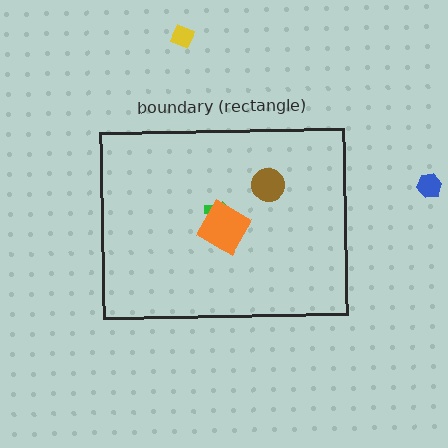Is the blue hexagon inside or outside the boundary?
Outside.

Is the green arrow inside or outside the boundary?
Inside.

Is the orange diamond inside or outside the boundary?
Inside.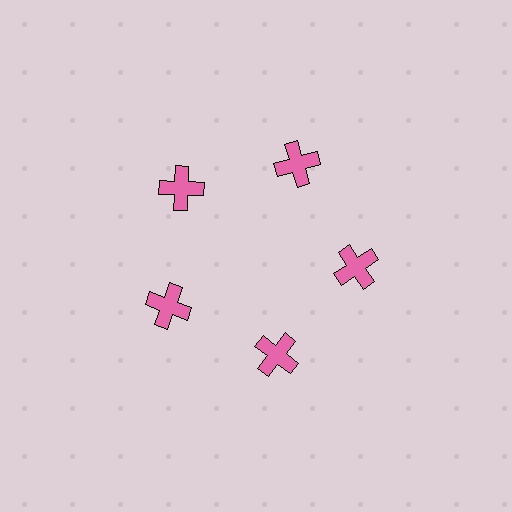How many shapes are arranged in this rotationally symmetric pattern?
There are 5 shapes, arranged in 5 groups of 1.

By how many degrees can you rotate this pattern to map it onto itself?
The pattern maps onto itself every 72 degrees of rotation.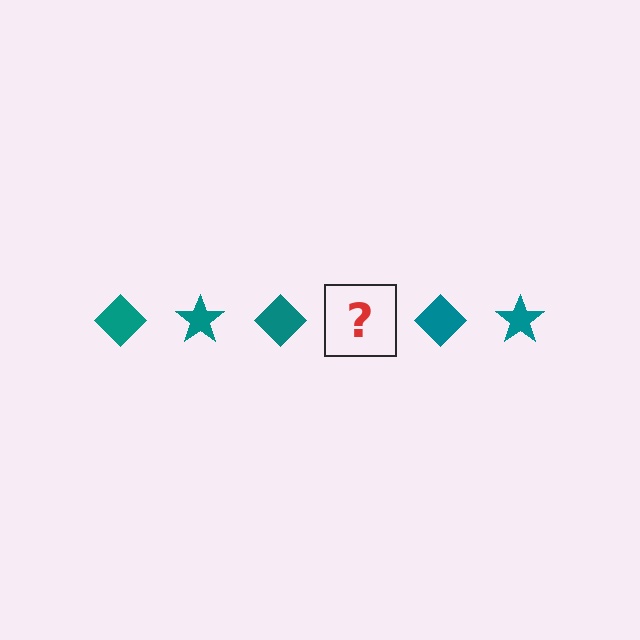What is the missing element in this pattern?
The missing element is a teal star.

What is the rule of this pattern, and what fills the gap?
The rule is that the pattern cycles through diamond, star shapes in teal. The gap should be filled with a teal star.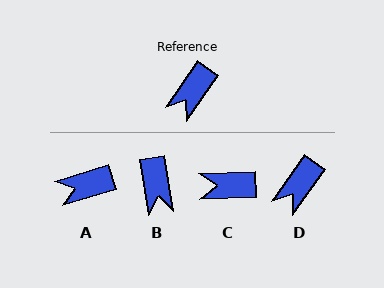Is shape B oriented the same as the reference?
No, it is off by about 43 degrees.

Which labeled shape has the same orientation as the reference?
D.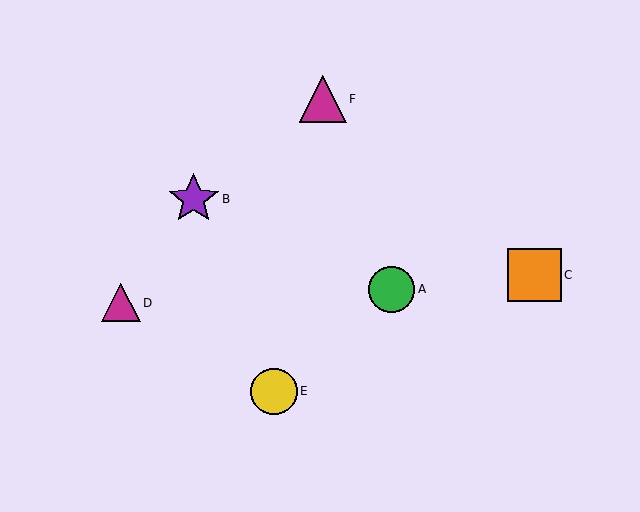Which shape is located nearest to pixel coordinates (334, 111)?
The magenta triangle (labeled F) at (323, 99) is nearest to that location.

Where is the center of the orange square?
The center of the orange square is at (534, 275).